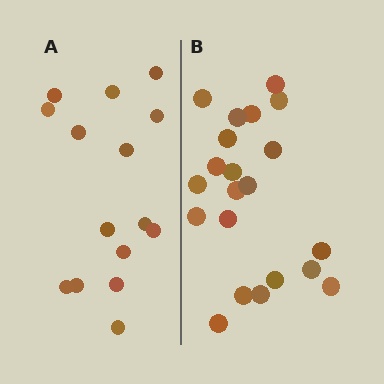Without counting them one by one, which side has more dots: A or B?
Region B (the right region) has more dots.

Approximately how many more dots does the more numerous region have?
Region B has about 6 more dots than region A.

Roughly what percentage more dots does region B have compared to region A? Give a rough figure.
About 40% more.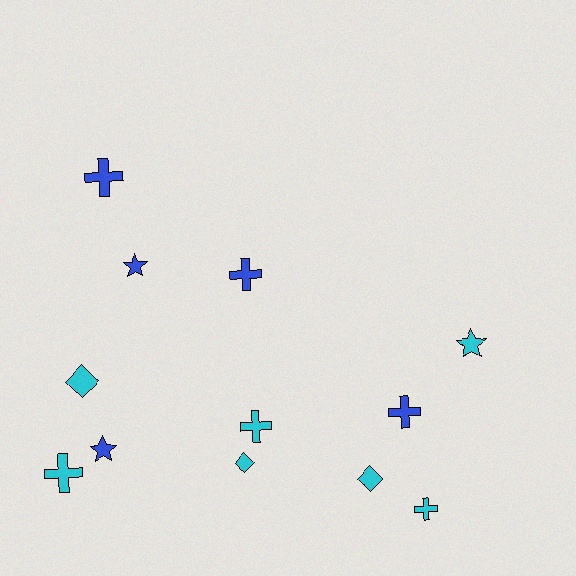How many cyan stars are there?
There is 1 cyan star.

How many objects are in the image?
There are 12 objects.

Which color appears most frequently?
Cyan, with 7 objects.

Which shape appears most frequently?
Cross, with 6 objects.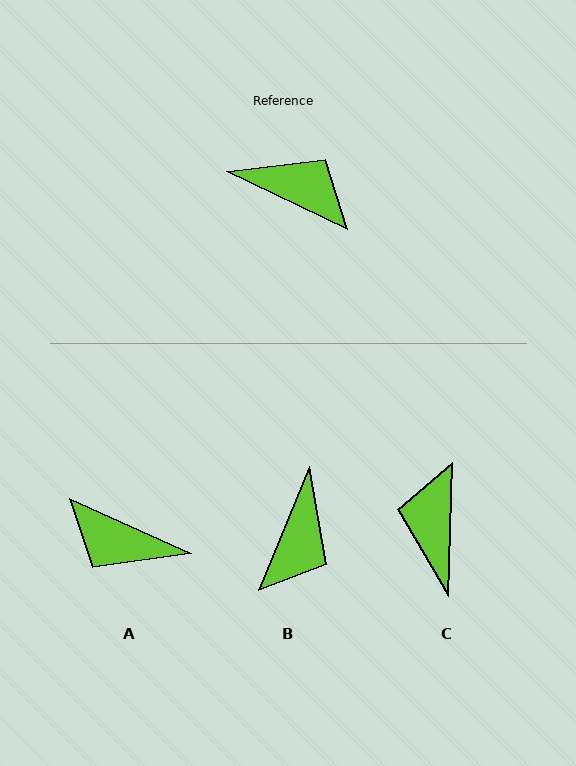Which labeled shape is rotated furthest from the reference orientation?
A, about 178 degrees away.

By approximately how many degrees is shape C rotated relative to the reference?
Approximately 114 degrees counter-clockwise.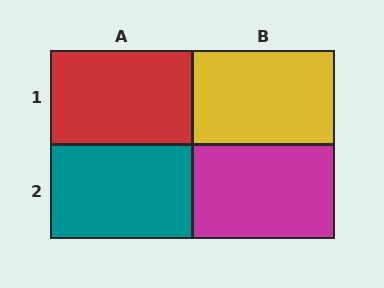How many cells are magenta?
1 cell is magenta.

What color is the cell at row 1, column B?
Yellow.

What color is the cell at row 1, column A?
Red.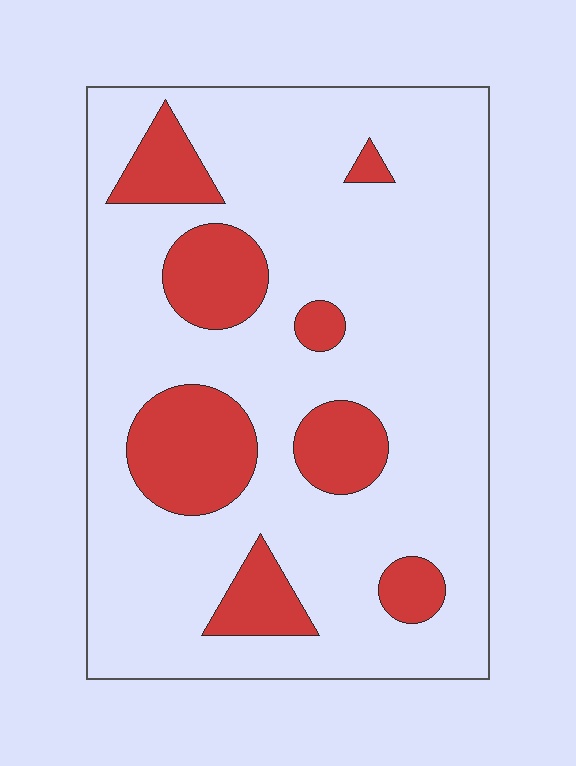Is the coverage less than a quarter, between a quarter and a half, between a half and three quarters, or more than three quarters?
Less than a quarter.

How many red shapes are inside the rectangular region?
8.